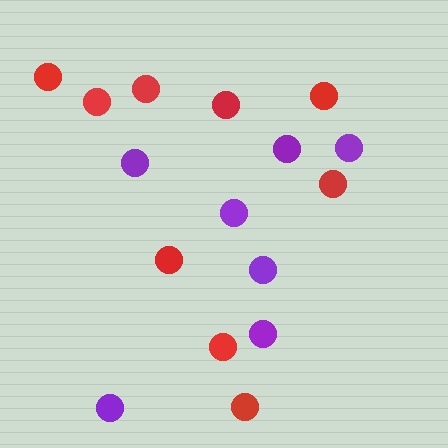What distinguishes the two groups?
There are 2 groups: one group of purple circles (7) and one group of red circles (9).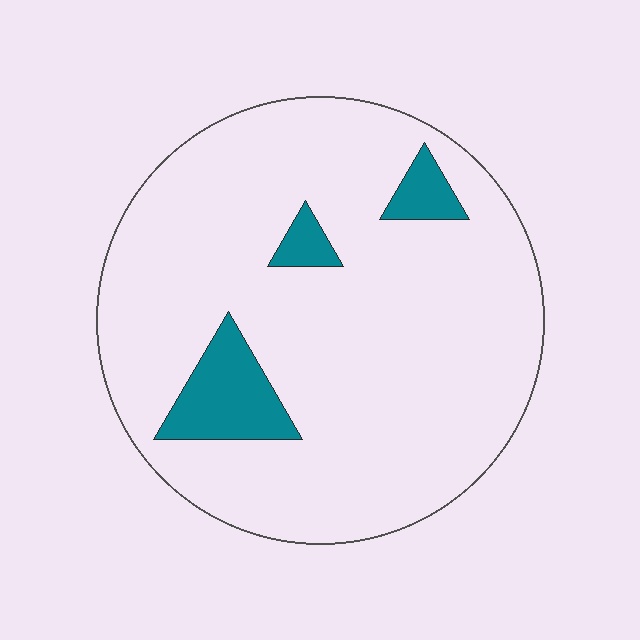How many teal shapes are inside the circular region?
3.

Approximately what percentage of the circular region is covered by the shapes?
Approximately 10%.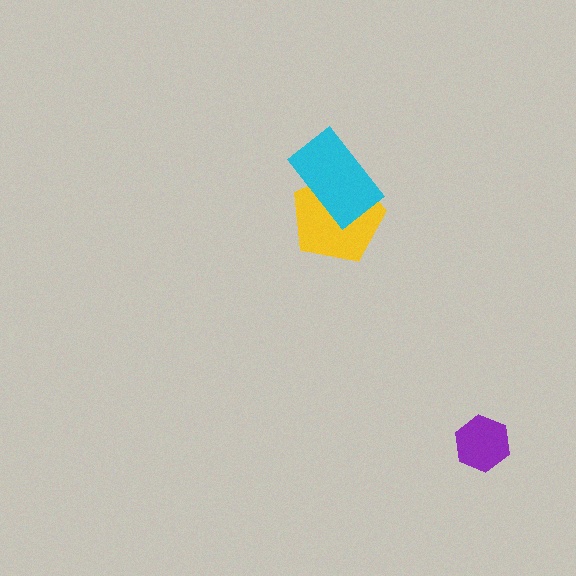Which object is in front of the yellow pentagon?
The cyan rectangle is in front of the yellow pentagon.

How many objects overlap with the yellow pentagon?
1 object overlaps with the yellow pentagon.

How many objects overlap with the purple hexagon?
0 objects overlap with the purple hexagon.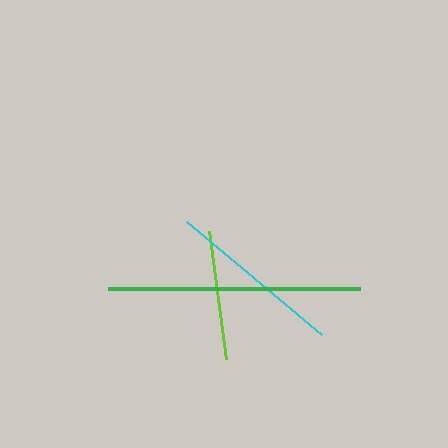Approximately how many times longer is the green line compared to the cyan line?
The green line is approximately 1.4 times the length of the cyan line.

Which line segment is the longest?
The green line is the longest at approximately 252 pixels.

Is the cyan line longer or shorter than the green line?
The green line is longer than the cyan line.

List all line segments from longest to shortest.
From longest to shortest: green, cyan, lime.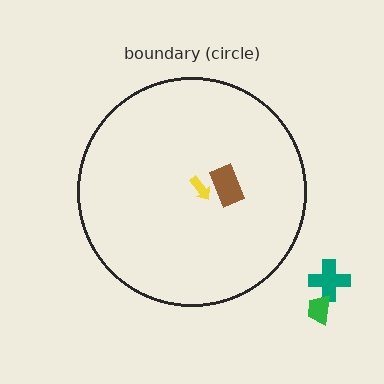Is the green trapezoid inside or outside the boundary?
Outside.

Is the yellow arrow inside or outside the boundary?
Inside.